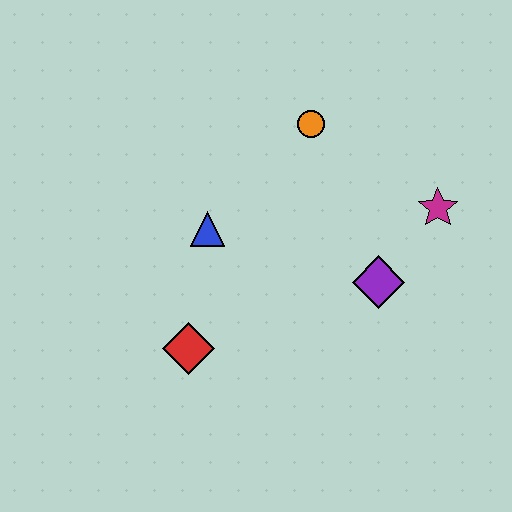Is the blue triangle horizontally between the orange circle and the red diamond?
Yes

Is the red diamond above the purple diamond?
No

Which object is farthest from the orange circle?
The red diamond is farthest from the orange circle.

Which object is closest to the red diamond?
The blue triangle is closest to the red diamond.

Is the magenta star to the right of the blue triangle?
Yes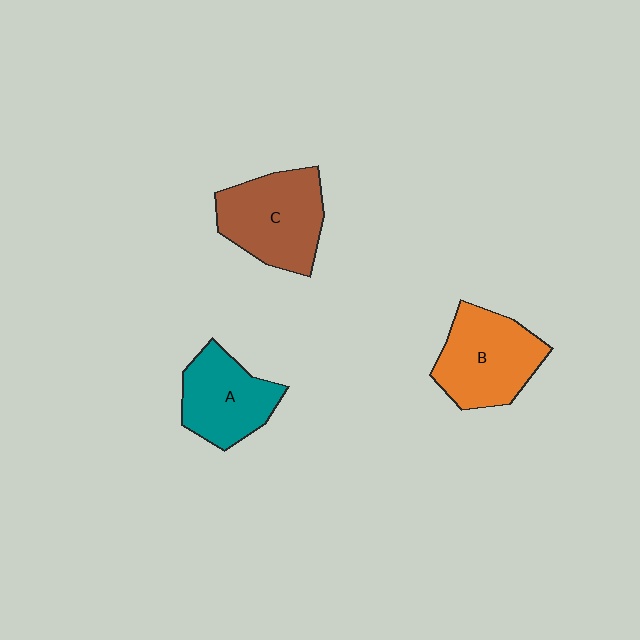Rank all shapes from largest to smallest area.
From largest to smallest: C (brown), B (orange), A (teal).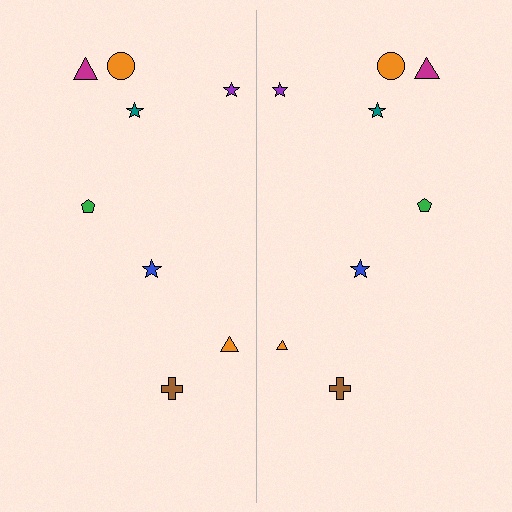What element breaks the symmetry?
The orange triangle on the right side has a different size than its mirror counterpart.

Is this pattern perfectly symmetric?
No, the pattern is not perfectly symmetric. The orange triangle on the right side has a different size than its mirror counterpart.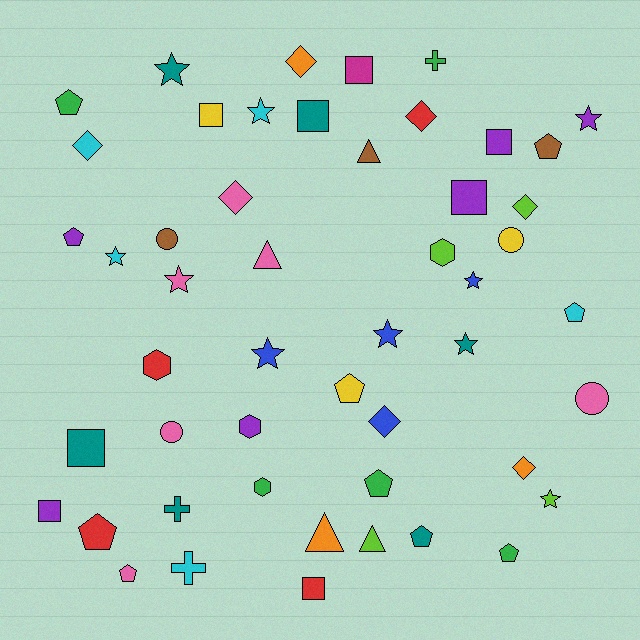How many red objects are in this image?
There are 4 red objects.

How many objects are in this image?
There are 50 objects.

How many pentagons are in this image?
There are 10 pentagons.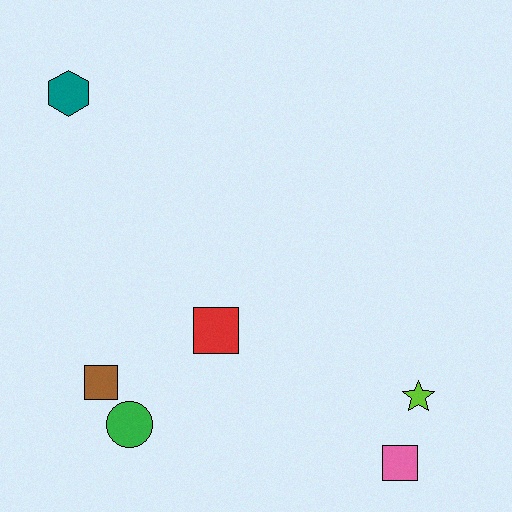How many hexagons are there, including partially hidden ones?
There is 1 hexagon.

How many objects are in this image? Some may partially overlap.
There are 6 objects.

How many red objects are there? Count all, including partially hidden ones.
There is 1 red object.